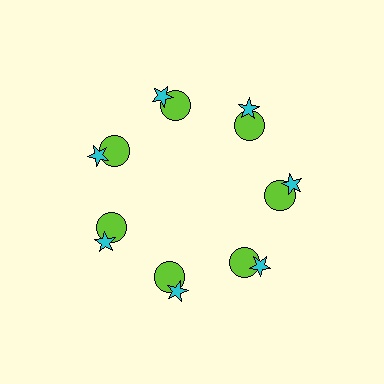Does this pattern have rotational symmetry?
Yes, this pattern has 7-fold rotational symmetry. It looks the same after rotating 51 degrees around the center.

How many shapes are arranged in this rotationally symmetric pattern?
There are 14 shapes, arranged in 7 groups of 2.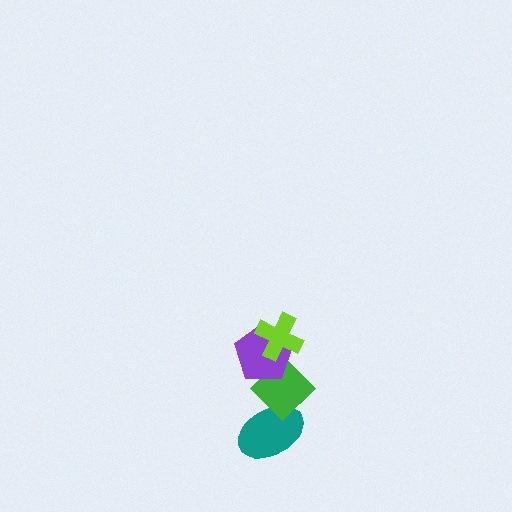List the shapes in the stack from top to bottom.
From top to bottom: the lime cross, the purple pentagon, the green diamond, the teal ellipse.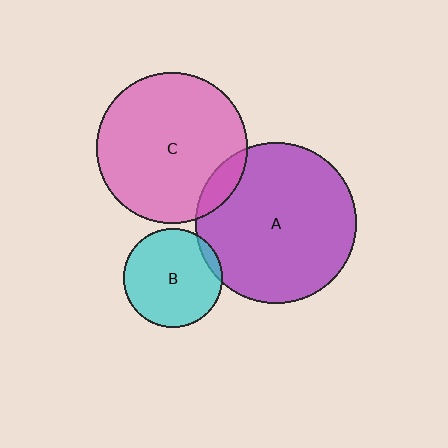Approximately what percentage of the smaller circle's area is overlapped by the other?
Approximately 10%.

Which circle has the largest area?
Circle A (purple).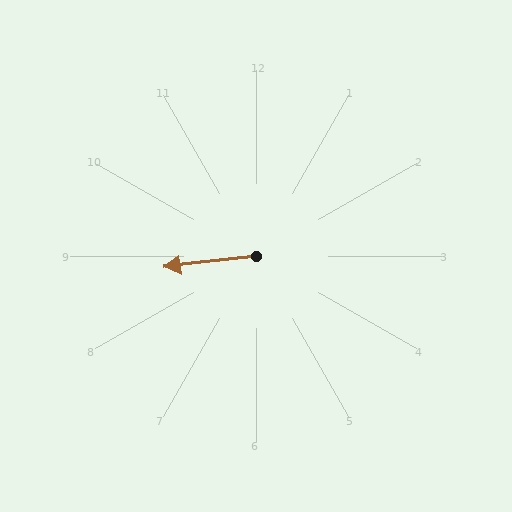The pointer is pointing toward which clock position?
Roughly 9 o'clock.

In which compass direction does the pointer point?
West.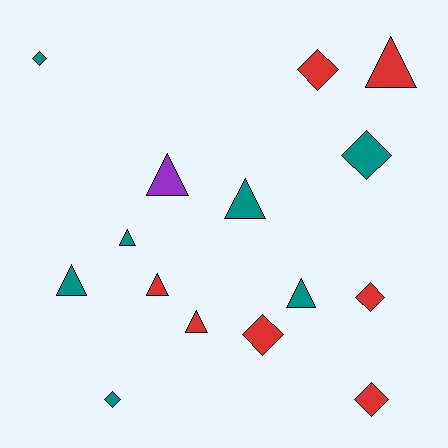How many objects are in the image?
There are 15 objects.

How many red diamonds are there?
There are 4 red diamonds.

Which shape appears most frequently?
Triangle, with 8 objects.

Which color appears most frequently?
Red, with 7 objects.